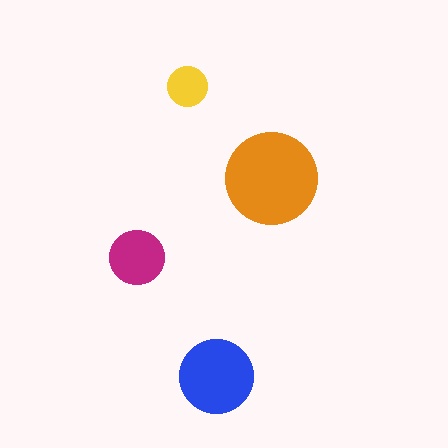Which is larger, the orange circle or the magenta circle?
The orange one.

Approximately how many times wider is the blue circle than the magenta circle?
About 1.5 times wider.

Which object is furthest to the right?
The orange circle is rightmost.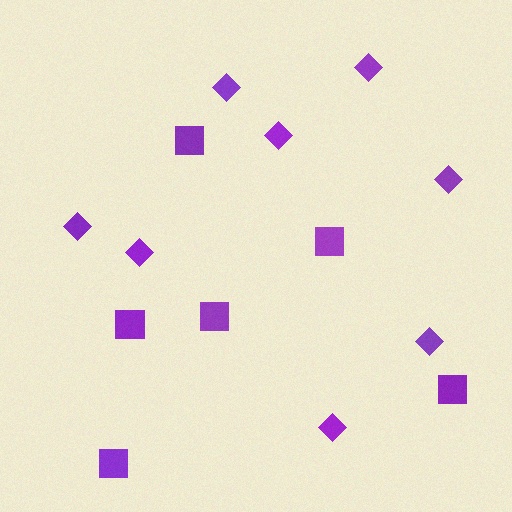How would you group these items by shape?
There are 2 groups: one group of diamonds (8) and one group of squares (6).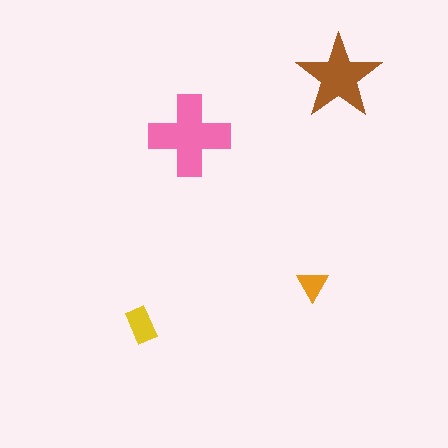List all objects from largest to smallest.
The pink cross, the brown star, the yellow rectangle, the orange triangle.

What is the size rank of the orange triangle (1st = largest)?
4th.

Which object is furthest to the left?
The yellow rectangle is leftmost.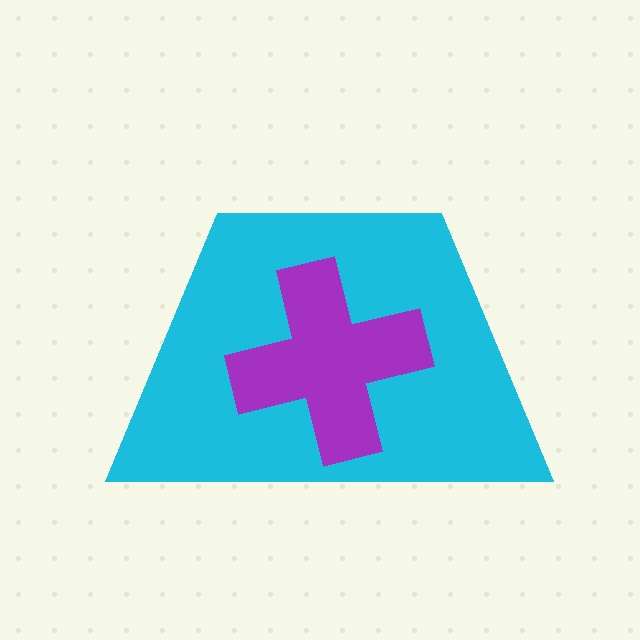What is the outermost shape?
The cyan trapezoid.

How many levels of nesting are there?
2.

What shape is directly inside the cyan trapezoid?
The purple cross.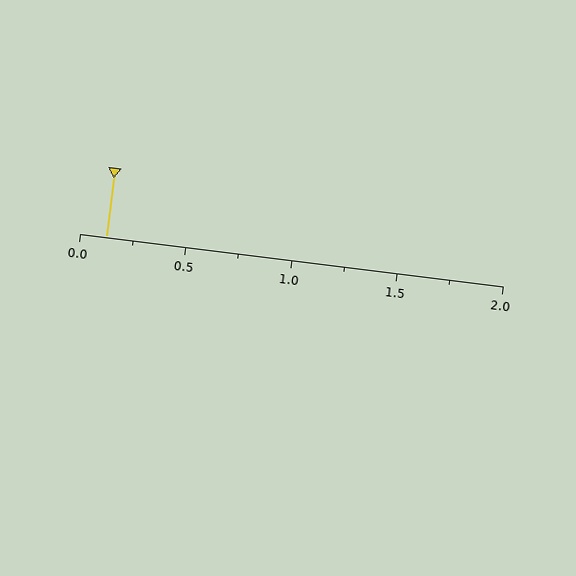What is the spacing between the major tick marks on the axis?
The major ticks are spaced 0.5 apart.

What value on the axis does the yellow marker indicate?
The marker indicates approximately 0.12.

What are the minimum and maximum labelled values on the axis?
The axis runs from 0.0 to 2.0.